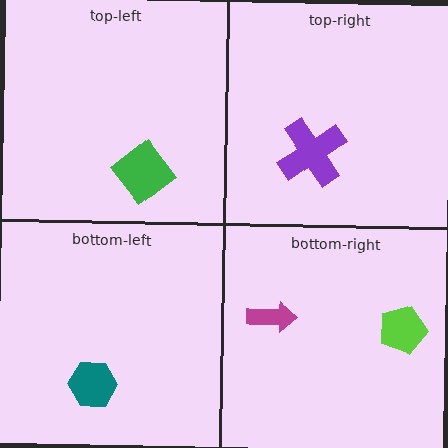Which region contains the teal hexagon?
The bottom-left region.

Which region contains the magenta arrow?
The bottom-right region.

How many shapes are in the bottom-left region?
1.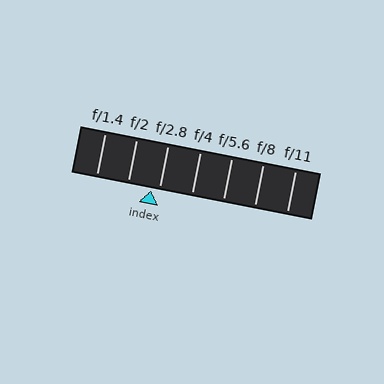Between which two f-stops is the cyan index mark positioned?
The index mark is between f/2 and f/2.8.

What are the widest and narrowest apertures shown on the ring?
The widest aperture shown is f/1.4 and the narrowest is f/11.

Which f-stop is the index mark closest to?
The index mark is closest to f/2.8.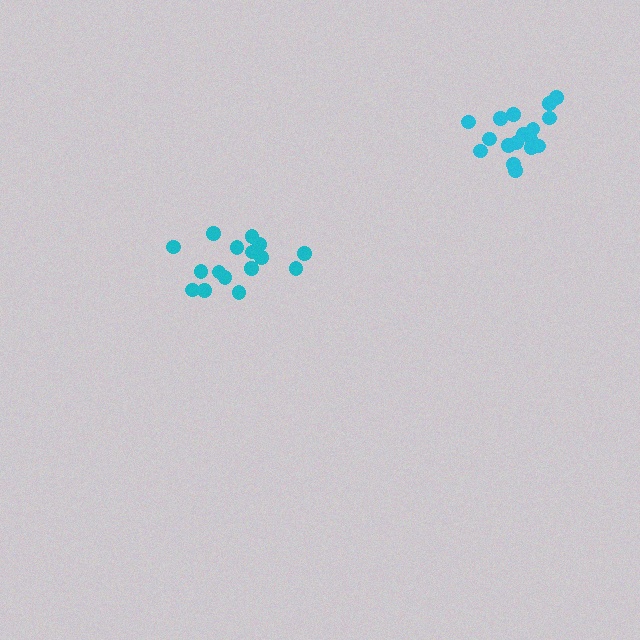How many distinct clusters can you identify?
There are 2 distinct clusters.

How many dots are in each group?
Group 1: 16 dots, Group 2: 17 dots (33 total).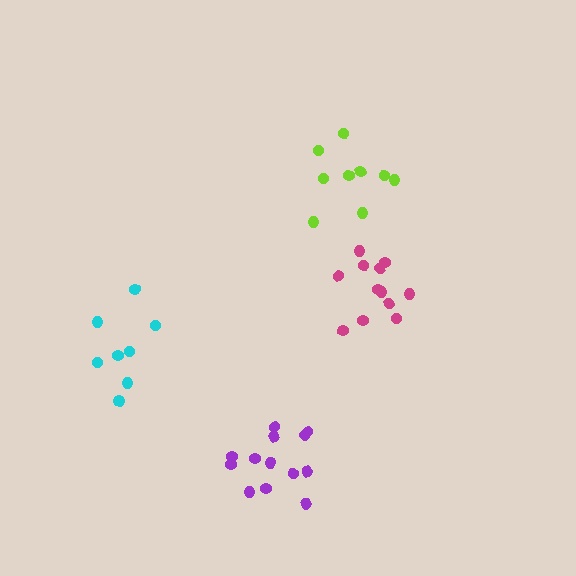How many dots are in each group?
Group 1: 8 dots, Group 2: 9 dots, Group 3: 13 dots, Group 4: 12 dots (42 total).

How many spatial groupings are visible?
There are 4 spatial groupings.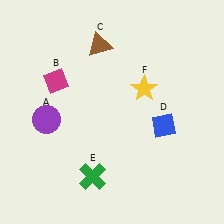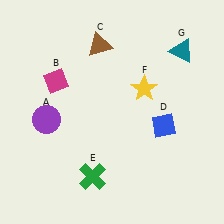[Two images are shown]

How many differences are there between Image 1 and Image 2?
There is 1 difference between the two images.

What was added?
A teal triangle (G) was added in Image 2.